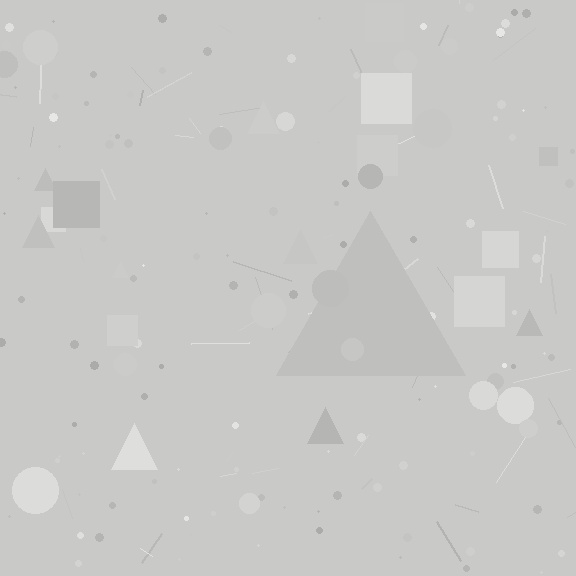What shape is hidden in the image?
A triangle is hidden in the image.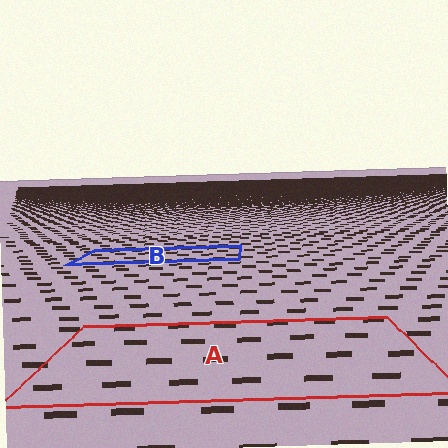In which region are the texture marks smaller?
The texture marks are smaller in region B, because it is farther away.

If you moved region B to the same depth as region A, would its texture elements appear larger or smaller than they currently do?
They would appear larger. At a closer depth, the same texture elements are projected at a bigger on-screen size.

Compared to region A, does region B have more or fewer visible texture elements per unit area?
Region B has more texture elements per unit area — they are packed more densely because it is farther away.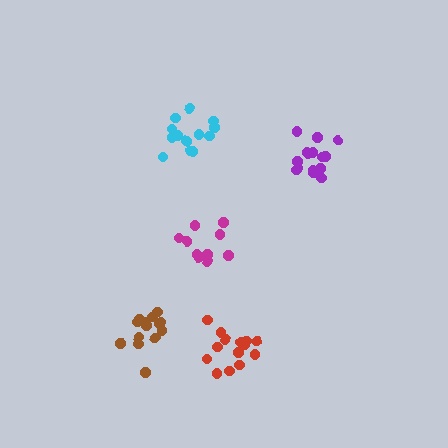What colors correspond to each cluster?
The clusters are colored: cyan, brown, magenta, purple, red.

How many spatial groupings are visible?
There are 5 spatial groupings.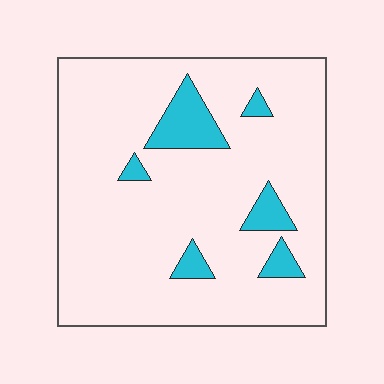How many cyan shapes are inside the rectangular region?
6.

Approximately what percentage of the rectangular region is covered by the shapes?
Approximately 10%.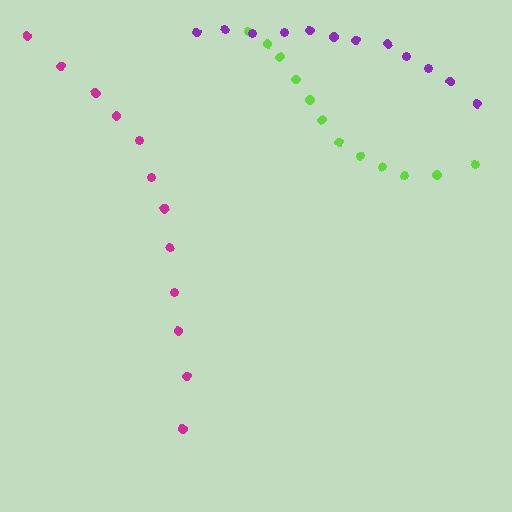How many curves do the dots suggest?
There are 3 distinct paths.